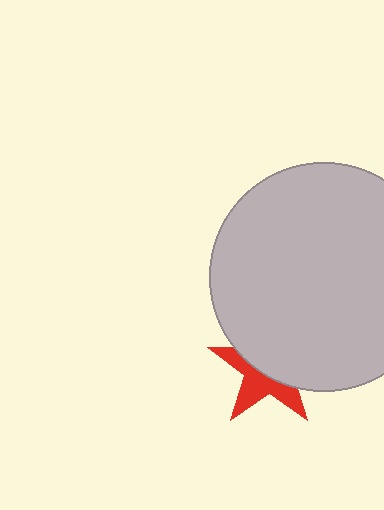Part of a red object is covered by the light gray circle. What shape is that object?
It is a star.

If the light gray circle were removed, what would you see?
You would see the complete red star.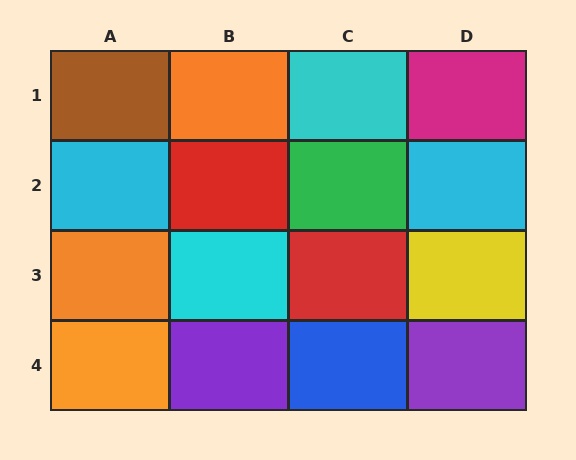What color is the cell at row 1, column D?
Magenta.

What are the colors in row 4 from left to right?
Orange, purple, blue, purple.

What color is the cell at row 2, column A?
Cyan.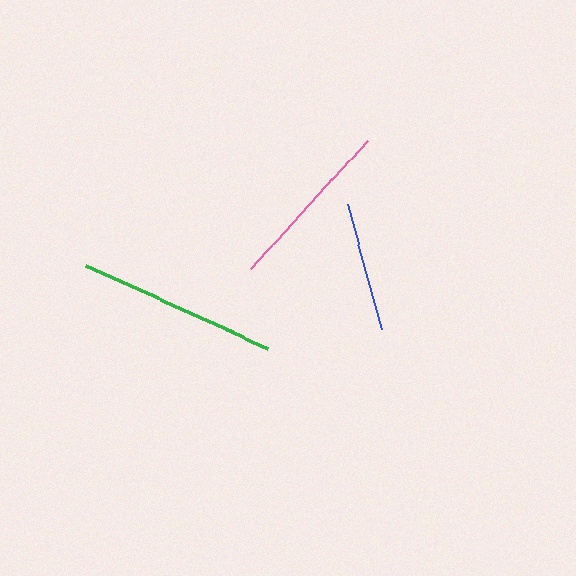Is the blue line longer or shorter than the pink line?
The pink line is longer than the blue line.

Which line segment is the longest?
The green line is the longest at approximately 200 pixels.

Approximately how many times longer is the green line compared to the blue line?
The green line is approximately 1.5 times the length of the blue line.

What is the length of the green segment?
The green segment is approximately 200 pixels long.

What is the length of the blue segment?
The blue segment is approximately 130 pixels long.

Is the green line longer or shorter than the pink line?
The green line is longer than the pink line.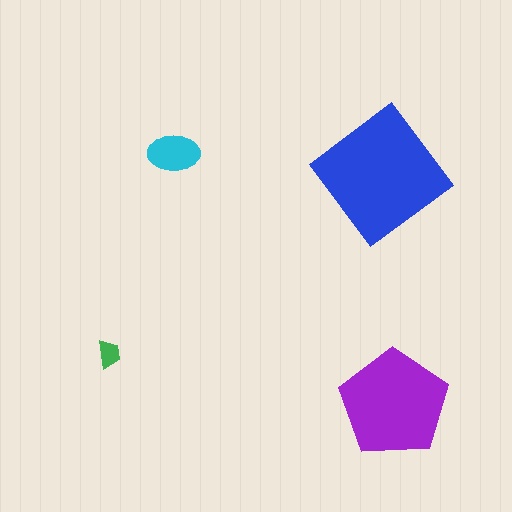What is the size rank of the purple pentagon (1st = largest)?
2nd.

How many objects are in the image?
There are 4 objects in the image.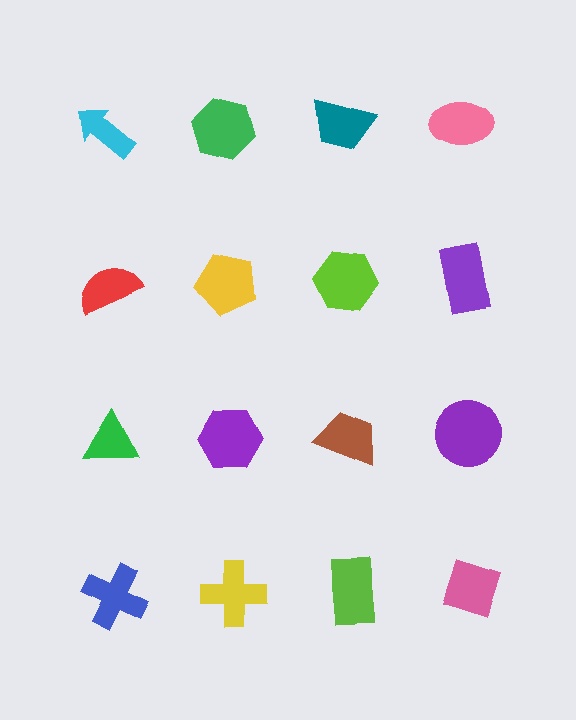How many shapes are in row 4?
4 shapes.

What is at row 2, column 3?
A lime hexagon.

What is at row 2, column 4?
A purple rectangle.